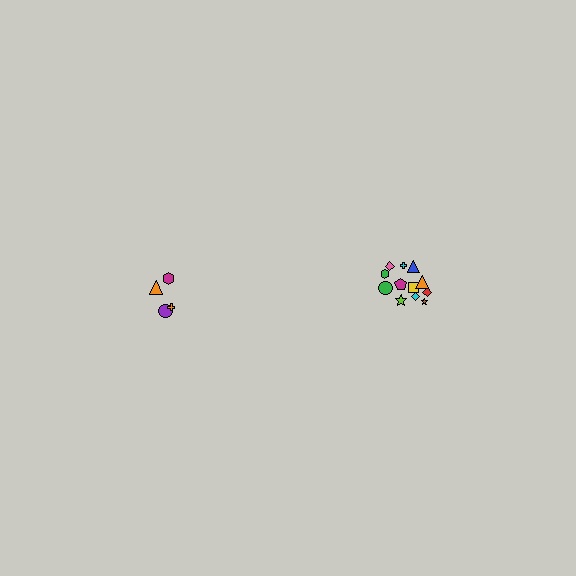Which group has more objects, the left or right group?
The right group.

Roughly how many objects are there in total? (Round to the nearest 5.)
Roughly 15 objects in total.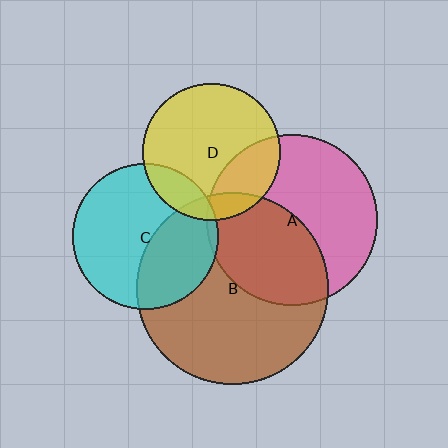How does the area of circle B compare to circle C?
Approximately 1.7 times.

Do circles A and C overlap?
Yes.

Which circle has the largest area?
Circle B (brown).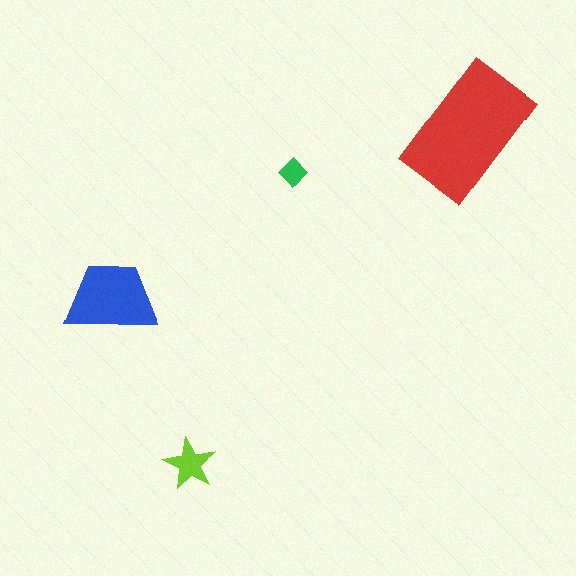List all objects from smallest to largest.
The green diamond, the lime star, the blue trapezoid, the red rectangle.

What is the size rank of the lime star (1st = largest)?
3rd.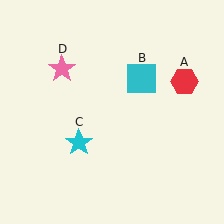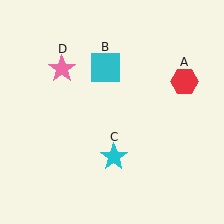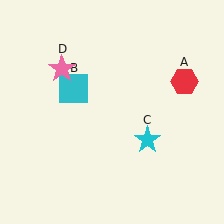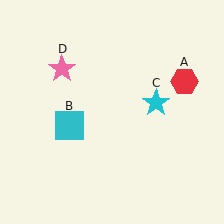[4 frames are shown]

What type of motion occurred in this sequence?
The cyan square (object B), cyan star (object C) rotated counterclockwise around the center of the scene.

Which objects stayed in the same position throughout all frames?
Red hexagon (object A) and pink star (object D) remained stationary.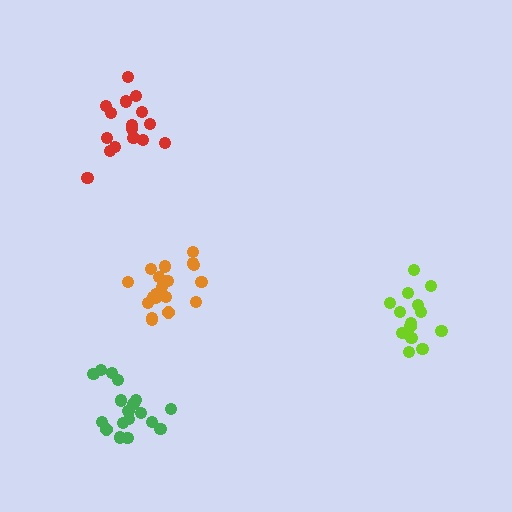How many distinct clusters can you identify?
There are 4 distinct clusters.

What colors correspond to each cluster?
The clusters are colored: red, orange, lime, green.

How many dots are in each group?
Group 1: 16 dots, Group 2: 19 dots, Group 3: 14 dots, Group 4: 18 dots (67 total).